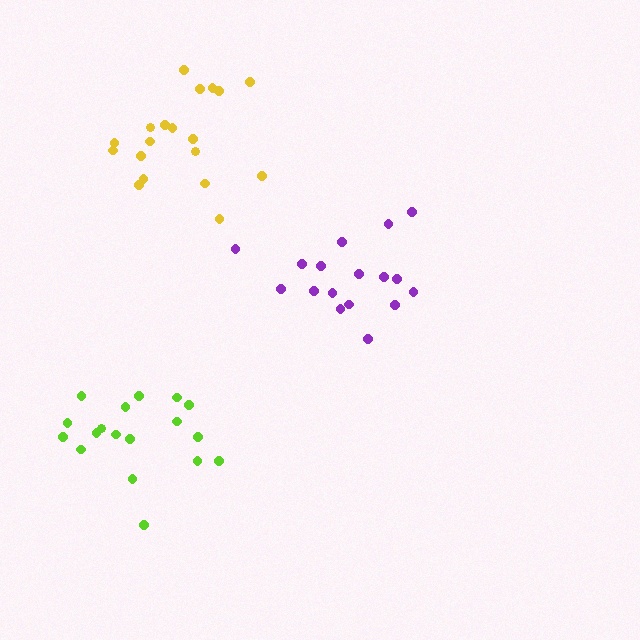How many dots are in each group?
Group 1: 19 dots, Group 2: 17 dots, Group 3: 18 dots (54 total).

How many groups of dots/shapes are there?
There are 3 groups.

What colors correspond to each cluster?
The clusters are colored: yellow, purple, lime.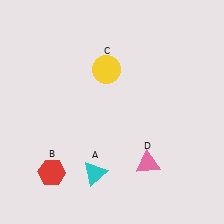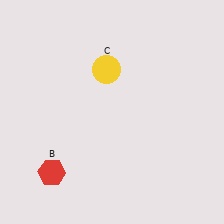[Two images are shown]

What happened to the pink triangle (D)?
The pink triangle (D) was removed in Image 2. It was in the bottom-right area of Image 1.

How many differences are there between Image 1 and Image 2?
There are 2 differences between the two images.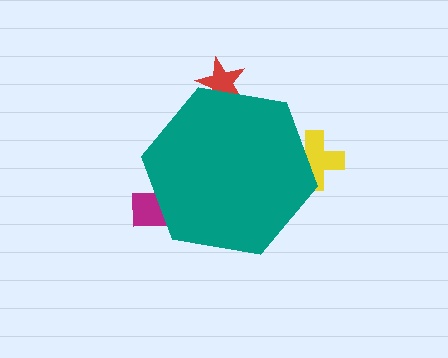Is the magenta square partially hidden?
Yes, the magenta square is partially hidden behind the teal hexagon.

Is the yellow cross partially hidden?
Yes, the yellow cross is partially hidden behind the teal hexagon.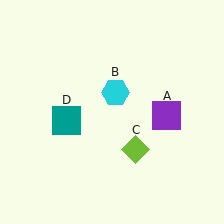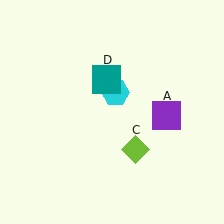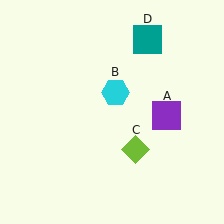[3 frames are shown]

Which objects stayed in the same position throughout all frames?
Purple square (object A) and cyan hexagon (object B) and lime diamond (object C) remained stationary.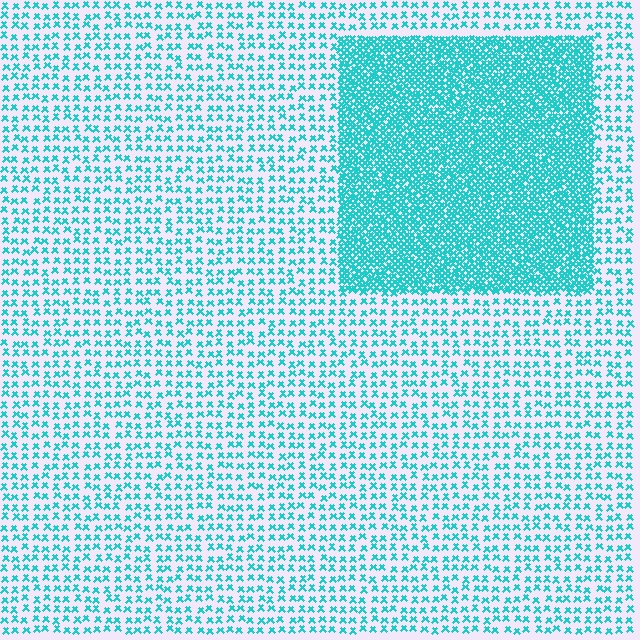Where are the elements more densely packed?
The elements are more densely packed inside the rectangle boundary.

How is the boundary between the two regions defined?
The boundary is defined by a change in element density (approximately 3.0x ratio). All elements are the same color, size, and shape.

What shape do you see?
I see a rectangle.